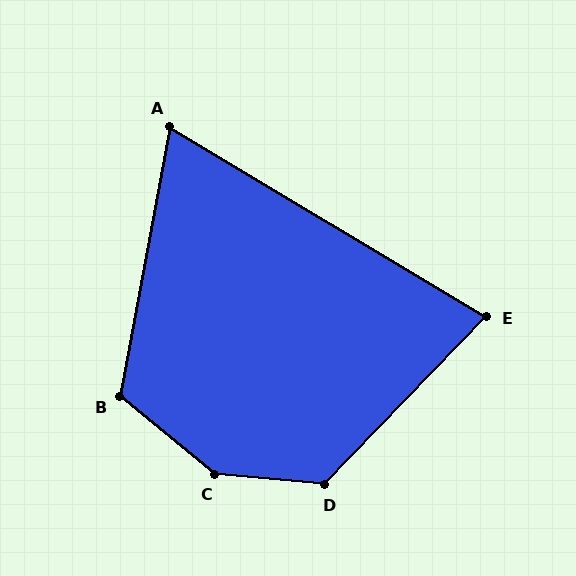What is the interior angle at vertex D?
Approximately 128 degrees (obtuse).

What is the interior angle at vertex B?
Approximately 119 degrees (obtuse).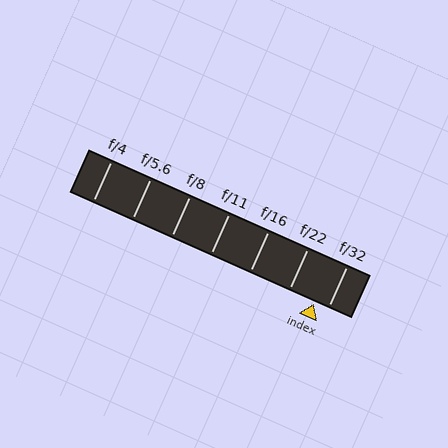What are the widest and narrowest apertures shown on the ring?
The widest aperture shown is f/4 and the narrowest is f/32.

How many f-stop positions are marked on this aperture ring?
There are 7 f-stop positions marked.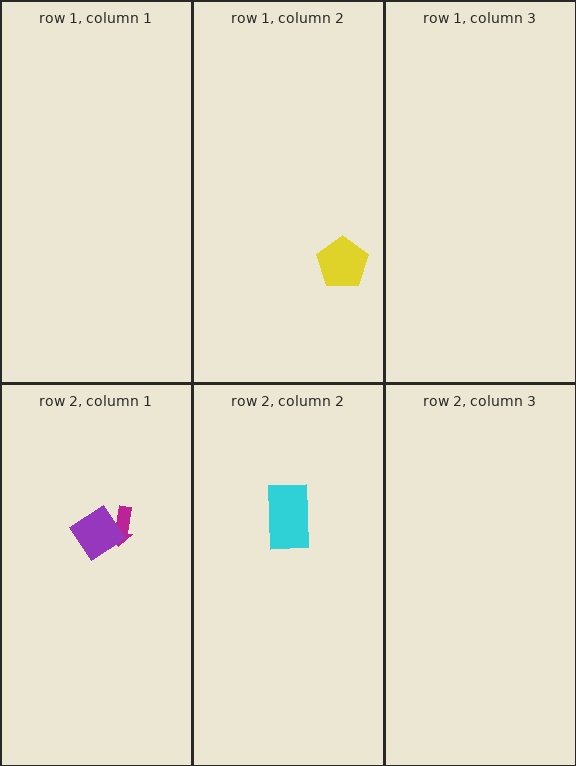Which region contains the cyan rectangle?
The row 2, column 2 region.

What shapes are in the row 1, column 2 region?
The yellow pentagon.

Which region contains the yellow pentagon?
The row 1, column 2 region.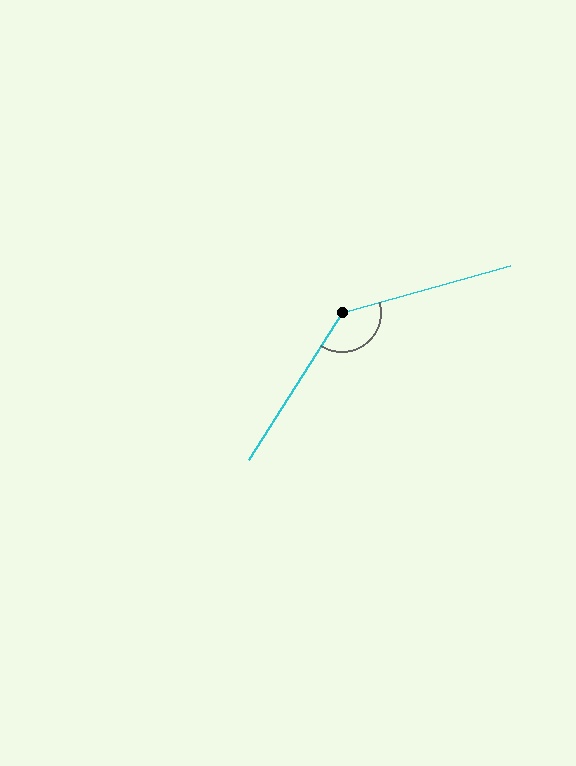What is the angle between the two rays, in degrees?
Approximately 138 degrees.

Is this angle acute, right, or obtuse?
It is obtuse.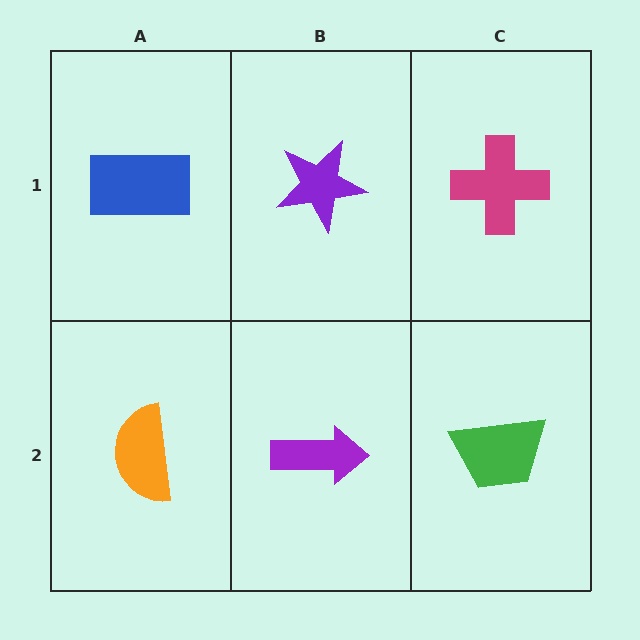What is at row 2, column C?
A green trapezoid.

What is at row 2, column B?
A purple arrow.